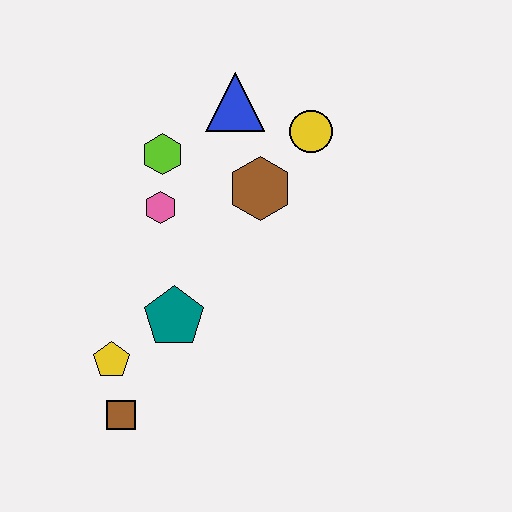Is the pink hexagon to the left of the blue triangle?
Yes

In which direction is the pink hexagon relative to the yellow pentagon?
The pink hexagon is above the yellow pentagon.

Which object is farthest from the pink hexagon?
The brown square is farthest from the pink hexagon.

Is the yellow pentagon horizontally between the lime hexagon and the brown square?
No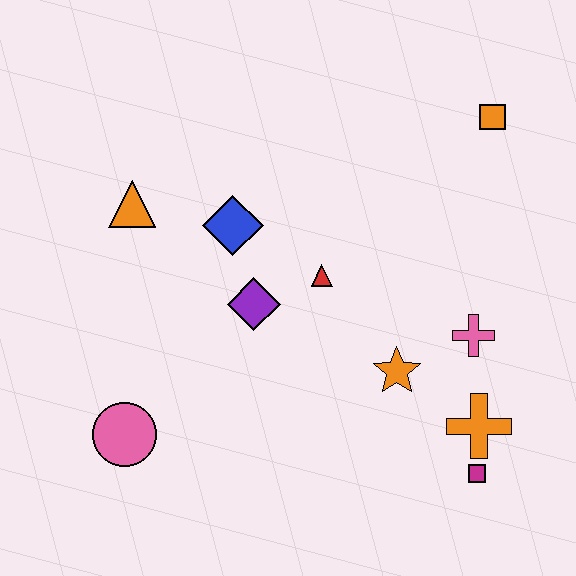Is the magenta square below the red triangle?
Yes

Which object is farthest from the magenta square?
The orange triangle is farthest from the magenta square.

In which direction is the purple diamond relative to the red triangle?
The purple diamond is to the left of the red triangle.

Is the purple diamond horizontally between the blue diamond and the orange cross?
Yes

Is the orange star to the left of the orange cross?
Yes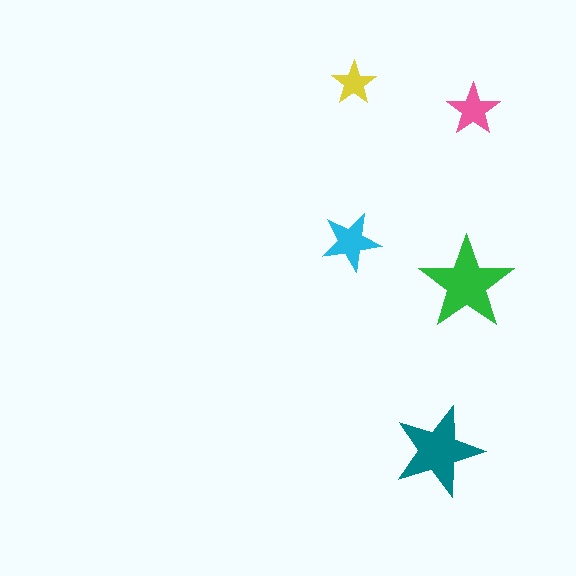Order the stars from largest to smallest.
the green one, the teal one, the cyan one, the pink one, the yellow one.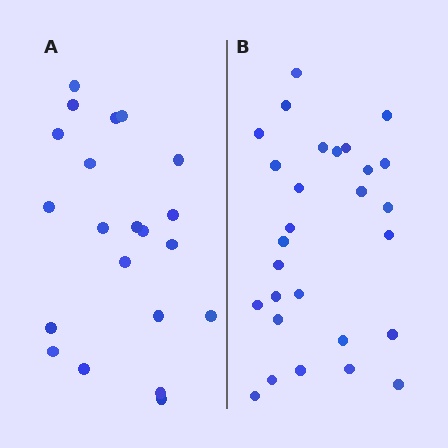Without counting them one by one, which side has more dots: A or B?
Region B (the right region) has more dots.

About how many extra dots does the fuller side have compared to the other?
Region B has roughly 8 or so more dots than region A.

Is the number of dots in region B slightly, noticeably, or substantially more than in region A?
Region B has noticeably more, but not dramatically so. The ratio is roughly 1.3 to 1.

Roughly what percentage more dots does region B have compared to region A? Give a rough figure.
About 35% more.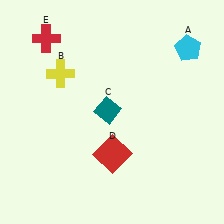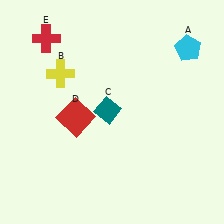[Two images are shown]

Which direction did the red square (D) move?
The red square (D) moved left.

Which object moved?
The red square (D) moved left.